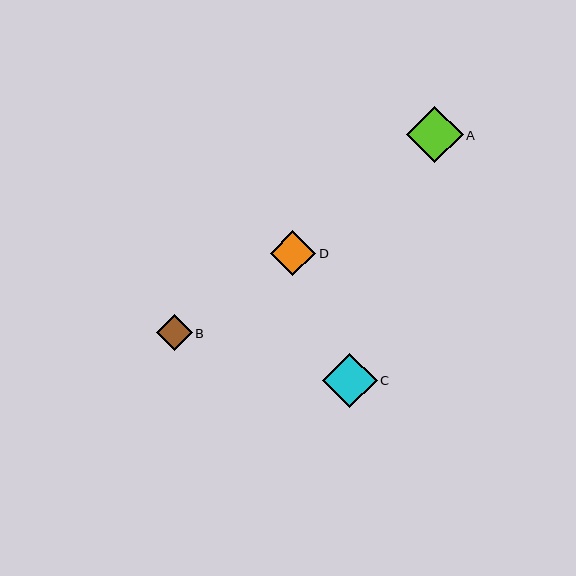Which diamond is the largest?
Diamond A is the largest with a size of approximately 57 pixels.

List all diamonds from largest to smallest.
From largest to smallest: A, C, D, B.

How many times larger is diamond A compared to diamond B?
Diamond A is approximately 1.6 times the size of diamond B.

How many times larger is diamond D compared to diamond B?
Diamond D is approximately 1.3 times the size of diamond B.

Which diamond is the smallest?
Diamond B is the smallest with a size of approximately 36 pixels.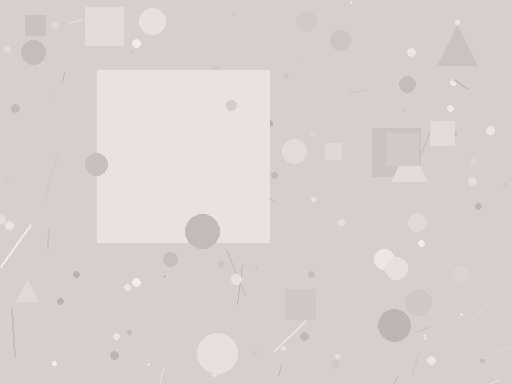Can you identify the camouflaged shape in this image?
The camouflaged shape is a square.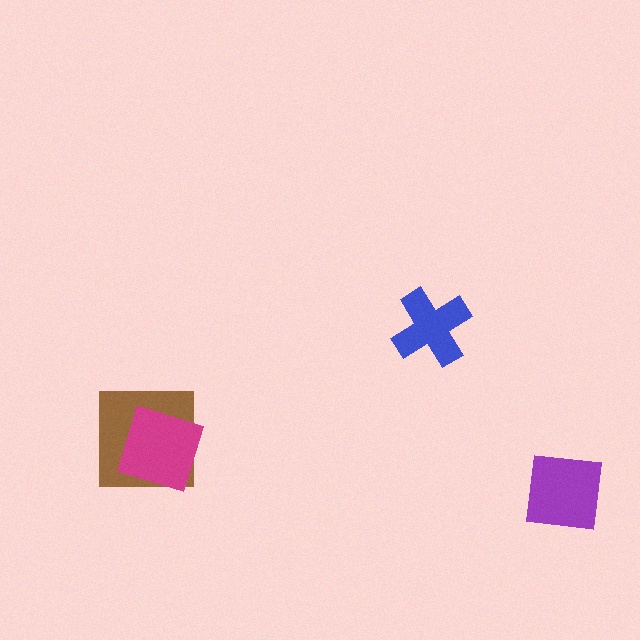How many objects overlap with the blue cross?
0 objects overlap with the blue cross.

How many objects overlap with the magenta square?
1 object overlaps with the magenta square.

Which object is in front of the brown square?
The magenta square is in front of the brown square.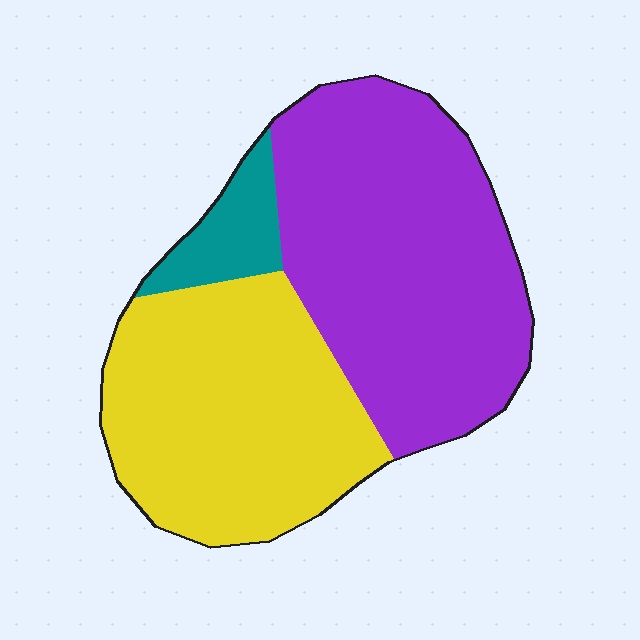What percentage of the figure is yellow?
Yellow takes up between a third and a half of the figure.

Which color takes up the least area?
Teal, at roughly 10%.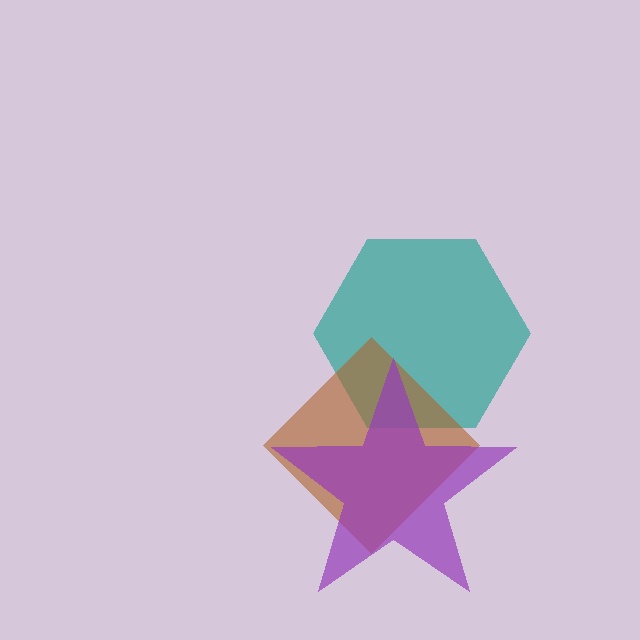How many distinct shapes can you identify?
There are 3 distinct shapes: a teal hexagon, a brown diamond, a purple star.